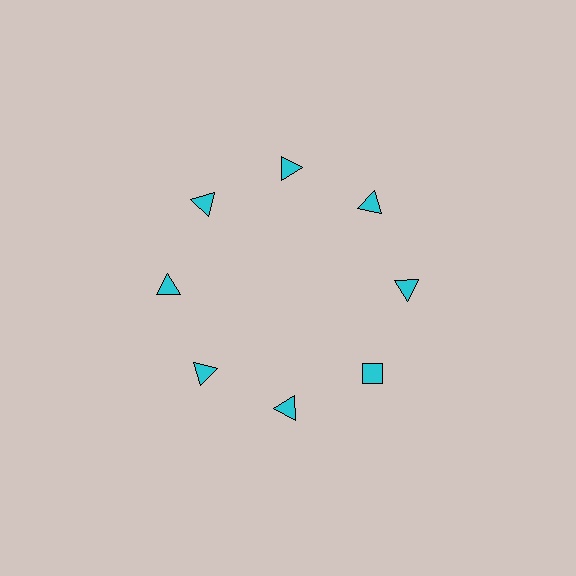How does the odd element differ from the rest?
It has a different shape: diamond instead of triangle.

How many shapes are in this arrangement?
There are 8 shapes arranged in a ring pattern.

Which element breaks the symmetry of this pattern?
The cyan diamond at roughly the 4 o'clock position breaks the symmetry. All other shapes are cyan triangles.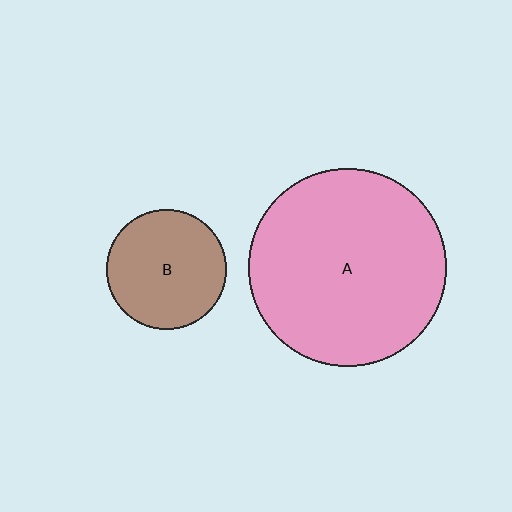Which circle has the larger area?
Circle A (pink).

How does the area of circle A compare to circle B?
Approximately 2.7 times.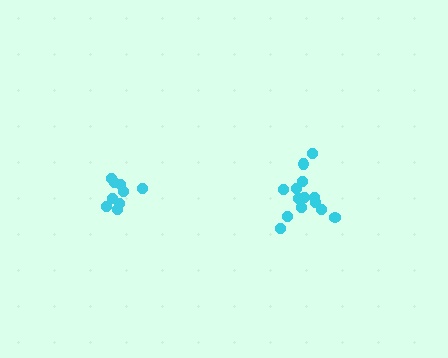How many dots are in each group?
Group 1: 14 dots, Group 2: 9 dots (23 total).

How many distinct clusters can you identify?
There are 2 distinct clusters.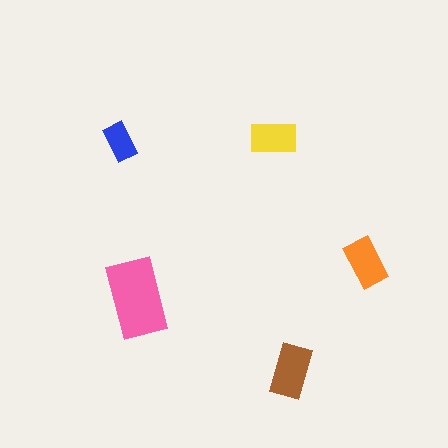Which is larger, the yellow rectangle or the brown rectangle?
The brown one.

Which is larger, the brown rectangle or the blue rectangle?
The brown one.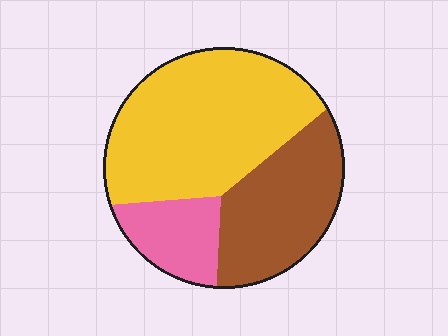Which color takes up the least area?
Pink, at roughly 15%.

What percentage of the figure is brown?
Brown covers 31% of the figure.